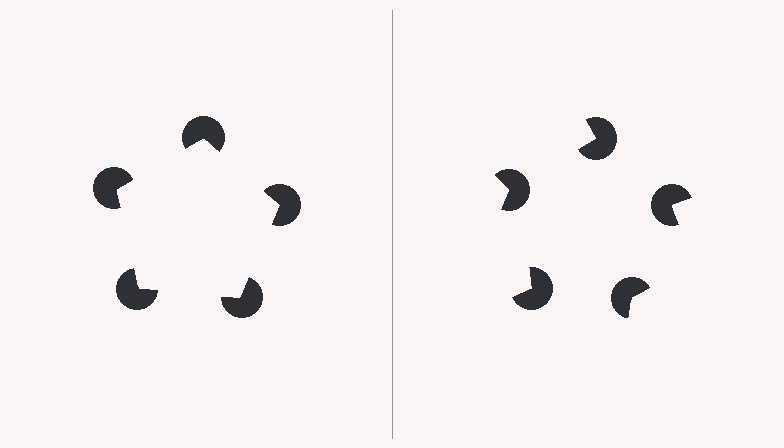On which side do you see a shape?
An illusory pentagon appears on the left side. On the right side the wedge cuts are rotated, so no coherent shape forms.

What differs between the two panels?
The pac-man discs are positioned identically on both sides; only the wedge orientations differ. On the left they align to a pentagon; on the right they are misaligned.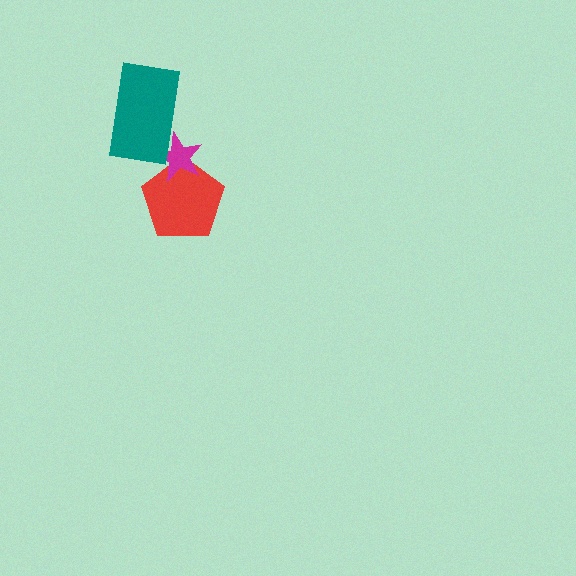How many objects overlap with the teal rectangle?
1 object overlaps with the teal rectangle.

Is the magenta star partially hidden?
Yes, it is partially covered by another shape.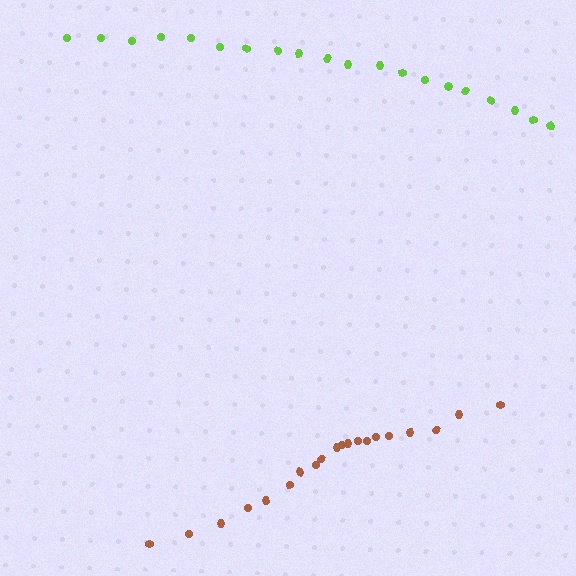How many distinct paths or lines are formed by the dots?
There are 2 distinct paths.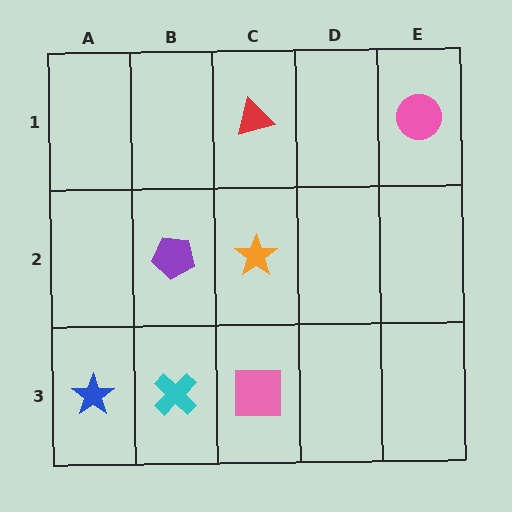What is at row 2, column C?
An orange star.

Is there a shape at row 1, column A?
No, that cell is empty.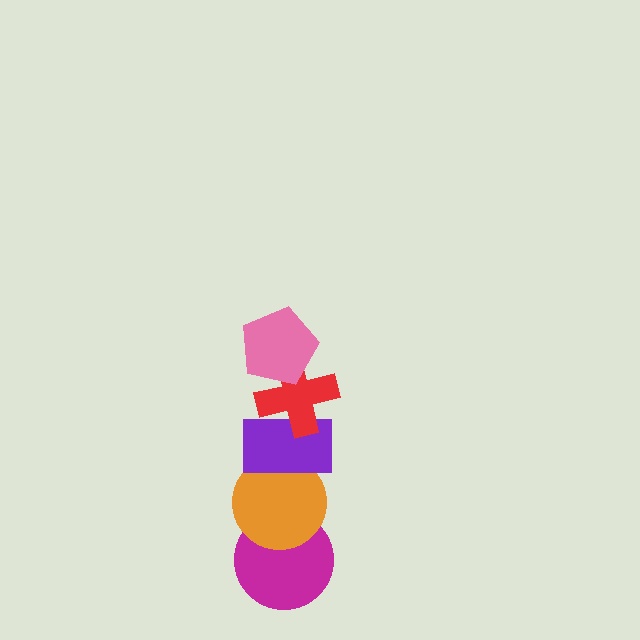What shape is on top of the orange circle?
The purple rectangle is on top of the orange circle.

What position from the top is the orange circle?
The orange circle is 4th from the top.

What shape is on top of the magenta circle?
The orange circle is on top of the magenta circle.